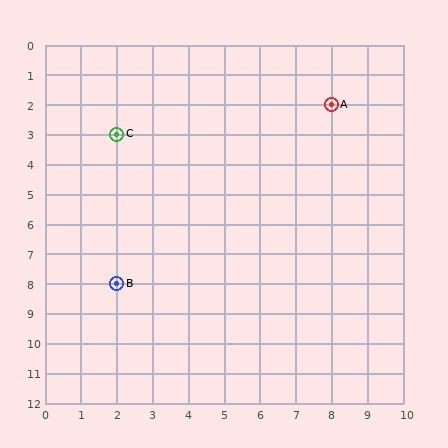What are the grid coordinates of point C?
Point C is at grid coordinates (2, 3).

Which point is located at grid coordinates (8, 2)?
Point A is at (8, 2).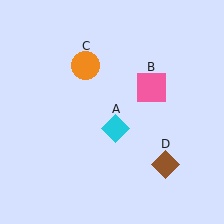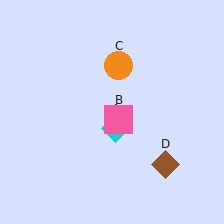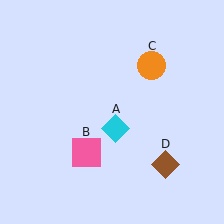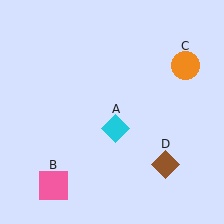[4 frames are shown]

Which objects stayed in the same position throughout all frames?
Cyan diamond (object A) and brown diamond (object D) remained stationary.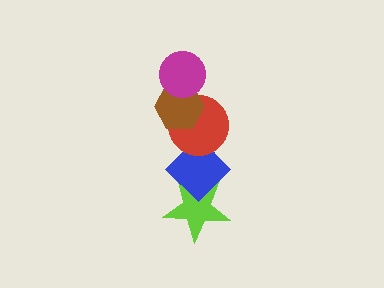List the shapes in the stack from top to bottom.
From top to bottom: the magenta circle, the brown hexagon, the red circle, the blue diamond, the lime star.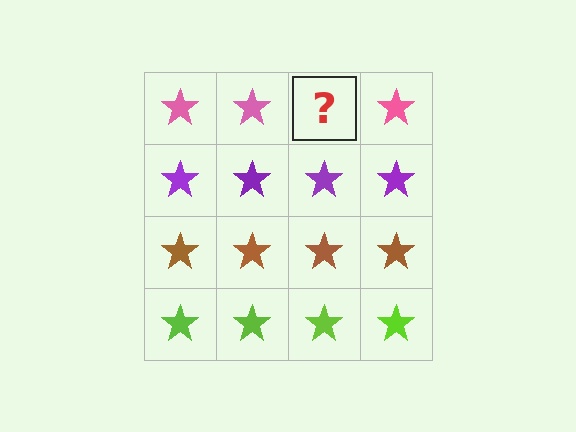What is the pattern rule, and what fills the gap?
The rule is that each row has a consistent color. The gap should be filled with a pink star.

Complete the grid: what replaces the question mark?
The question mark should be replaced with a pink star.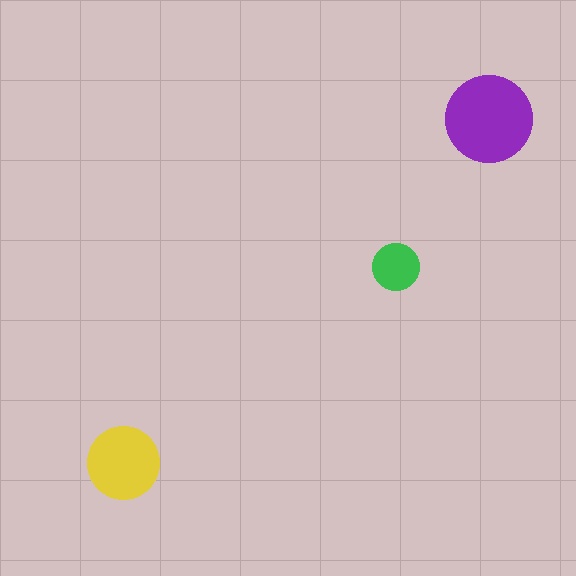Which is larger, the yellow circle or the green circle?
The yellow one.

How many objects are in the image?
There are 3 objects in the image.